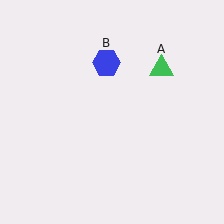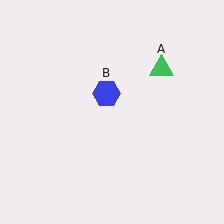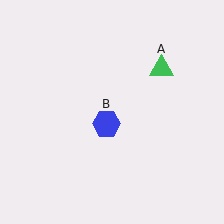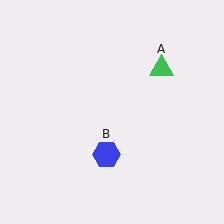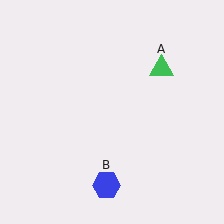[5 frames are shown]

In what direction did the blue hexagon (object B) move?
The blue hexagon (object B) moved down.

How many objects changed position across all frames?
1 object changed position: blue hexagon (object B).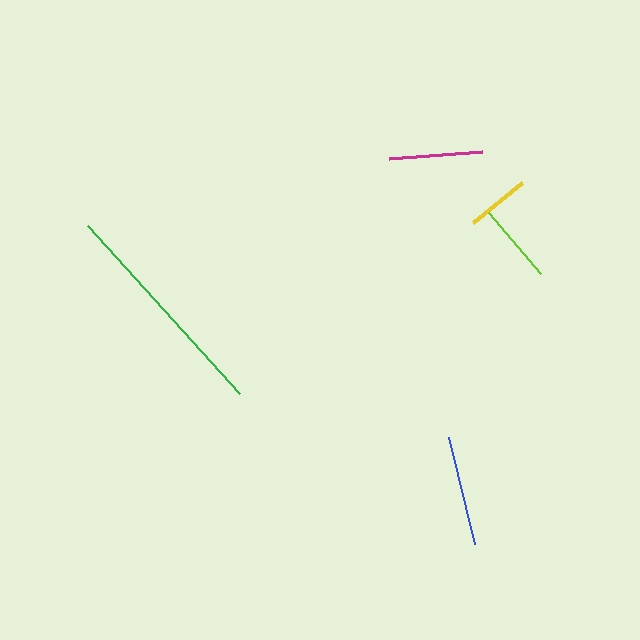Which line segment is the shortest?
The yellow line is the shortest at approximately 63 pixels.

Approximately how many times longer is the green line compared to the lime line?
The green line is approximately 2.8 times the length of the lime line.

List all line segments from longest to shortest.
From longest to shortest: green, blue, magenta, lime, yellow.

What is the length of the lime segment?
The lime segment is approximately 81 pixels long.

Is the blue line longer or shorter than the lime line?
The blue line is longer than the lime line.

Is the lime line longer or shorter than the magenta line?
The magenta line is longer than the lime line.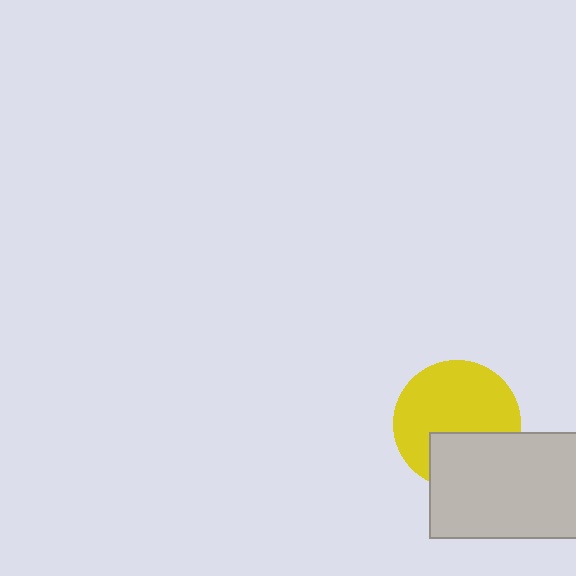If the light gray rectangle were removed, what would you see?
You would see the complete yellow circle.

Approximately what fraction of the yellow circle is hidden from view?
Roughly 33% of the yellow circle is hidden behind the light gray rectangle.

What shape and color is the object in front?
The object in front is a light gray rectangle.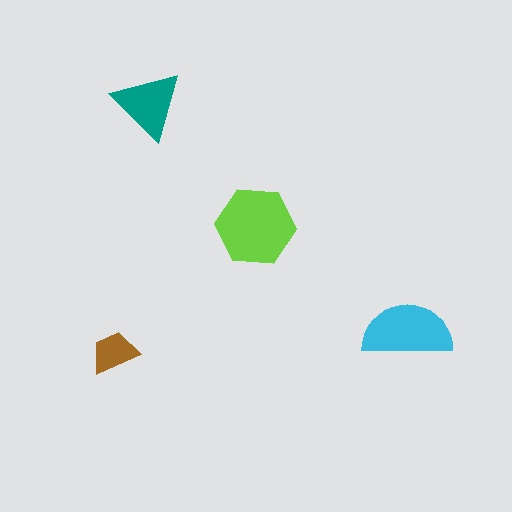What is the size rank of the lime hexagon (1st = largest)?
1st.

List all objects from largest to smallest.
The lime hexagon, the cyan semicircle, the teal triangle, the brown trapezoid.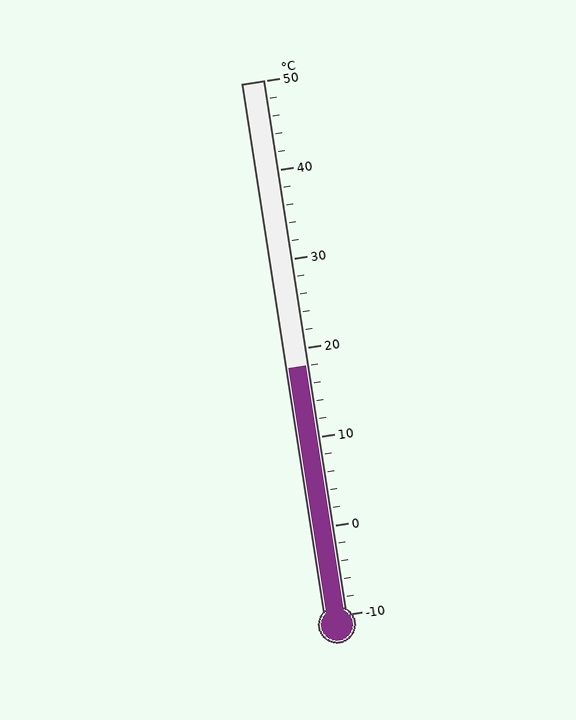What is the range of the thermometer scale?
The thermometer scale ranges from -10°C to 50°C.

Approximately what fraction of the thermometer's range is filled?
The thermometer is filled to approximately 45% of its range.